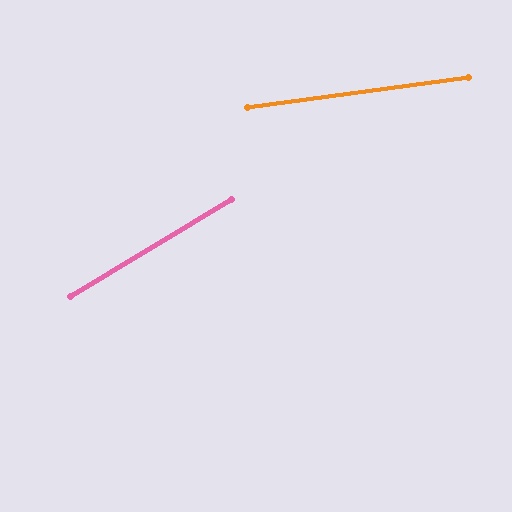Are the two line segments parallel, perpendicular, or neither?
Neither parallel nor perpendicular — they differ by about 23°.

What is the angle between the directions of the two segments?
Approximately 23 degrees.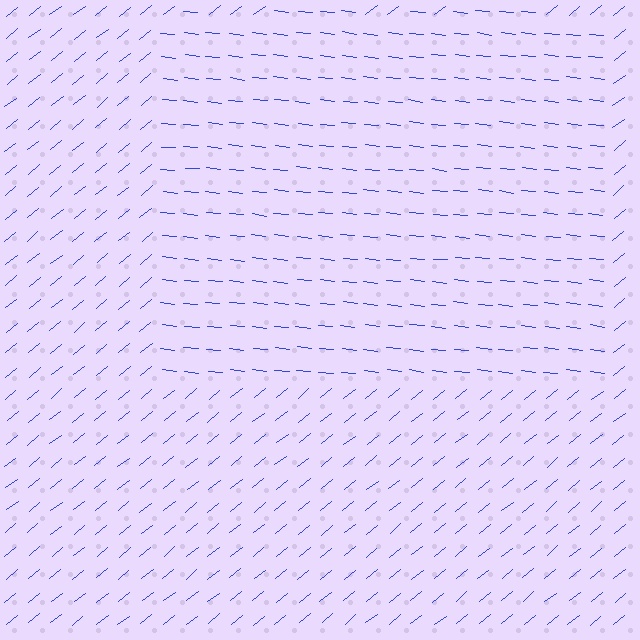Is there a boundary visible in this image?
Yes, there is a texture boundary formed by a change in line orientation.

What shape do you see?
I see a rectangle.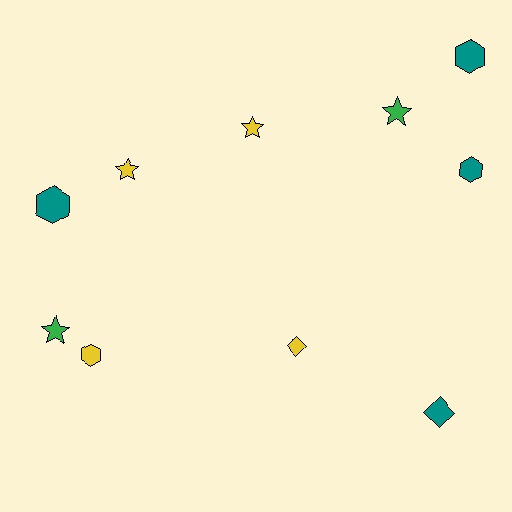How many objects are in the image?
There are 10 objects.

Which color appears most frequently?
Yellow, with 4 objects.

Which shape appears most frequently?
Star, with 4 objects.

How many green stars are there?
There are 2 green stars.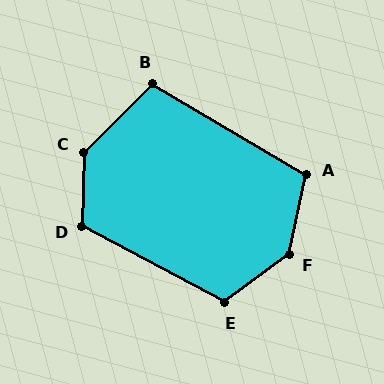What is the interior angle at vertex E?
Approximately 115 degrees (obtuse).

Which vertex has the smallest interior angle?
B, at approximately 104 degrees.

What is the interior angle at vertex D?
Approximately 117 degrees (obtuse).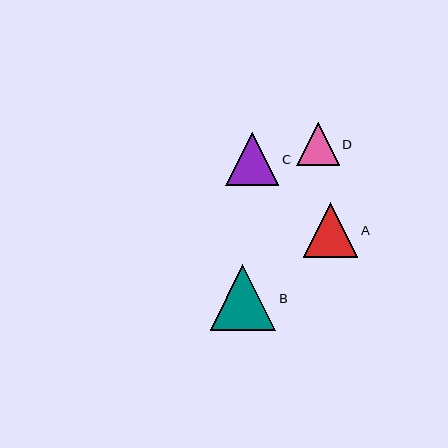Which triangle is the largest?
Triangle B is the largest with a size of approximately 66 pixels.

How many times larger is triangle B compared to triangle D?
Triangle B is approximately 1.5 times the size of triangle D.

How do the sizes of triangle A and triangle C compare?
Triangle A and triangle C are approximately the same size.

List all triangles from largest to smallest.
From largest to smallest: B, A, C, D.